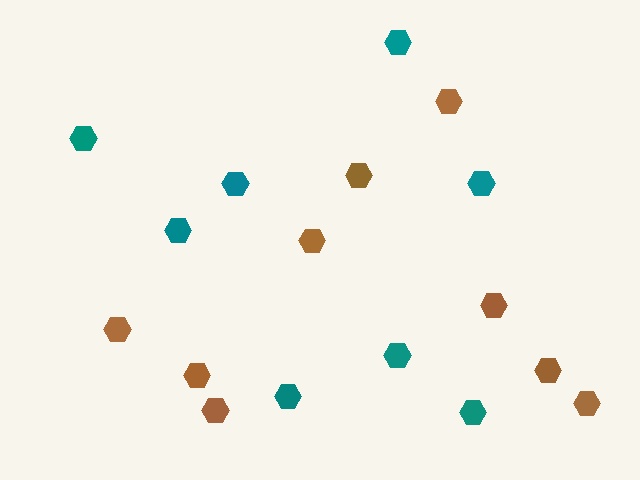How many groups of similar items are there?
There are 2 groups: one group of brown hexagons (9) and one group of teal hexagons (8).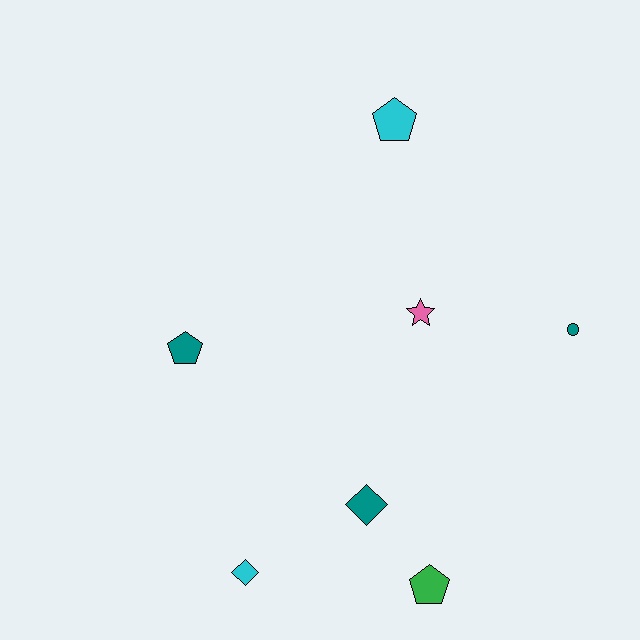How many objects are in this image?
There are 7 objects.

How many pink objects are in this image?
There is 1 pink object.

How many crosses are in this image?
There are no crosses.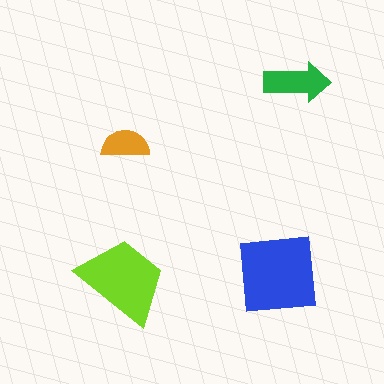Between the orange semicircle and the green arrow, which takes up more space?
The green arrow.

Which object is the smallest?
The orange semicircle.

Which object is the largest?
The blue square.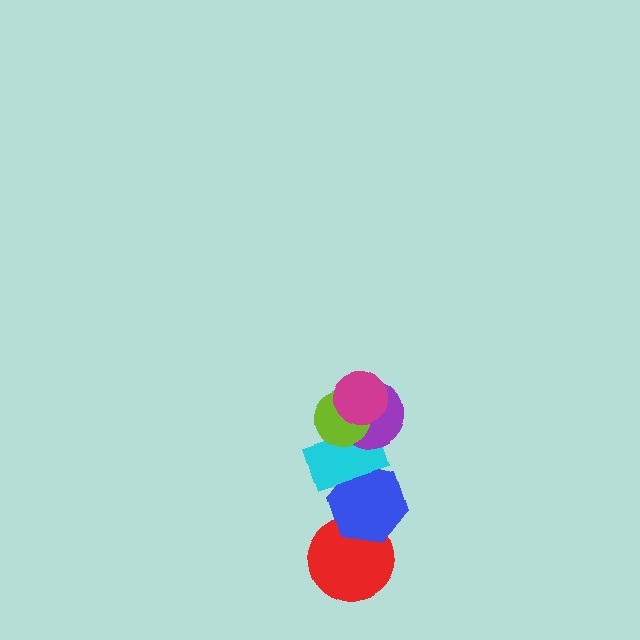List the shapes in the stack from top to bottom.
From top to bottom: the magenta circle, the lime circle, the purple circle, the cyan rectangle, the blue hexagon, the red circle.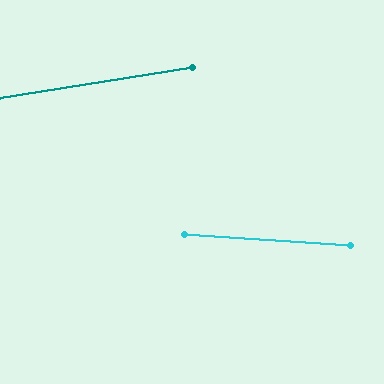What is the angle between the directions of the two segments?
Approximately 13 degrees.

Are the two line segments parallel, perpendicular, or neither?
Neither parallel nor perpendicular — they differ by about 13°.